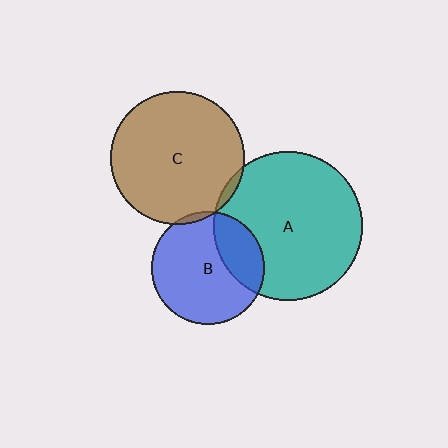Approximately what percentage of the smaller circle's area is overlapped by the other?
Approximately 5%.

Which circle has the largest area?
Circle A (teal).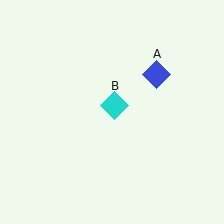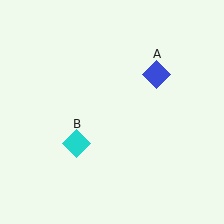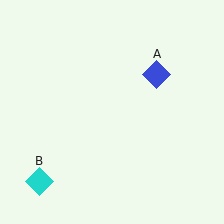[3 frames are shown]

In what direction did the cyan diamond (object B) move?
The cyan diamond (object B) moved down and to the left.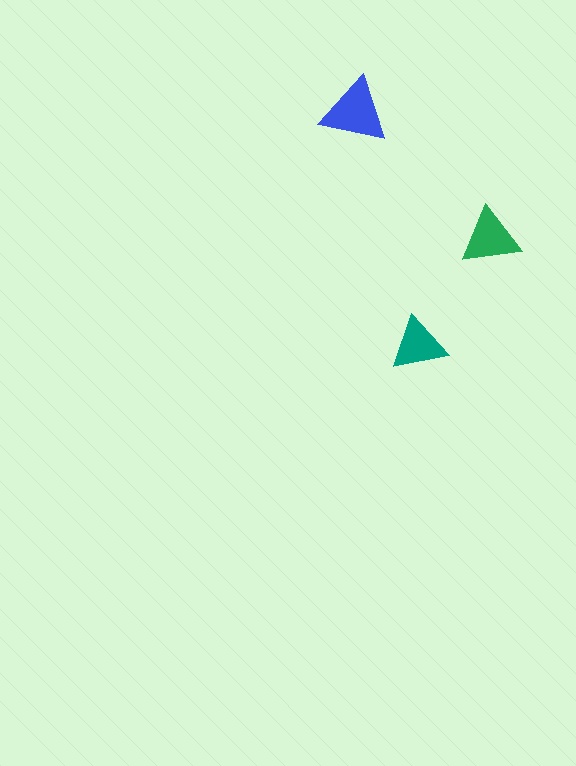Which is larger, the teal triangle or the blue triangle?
The blue one.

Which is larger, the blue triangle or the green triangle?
The blue one.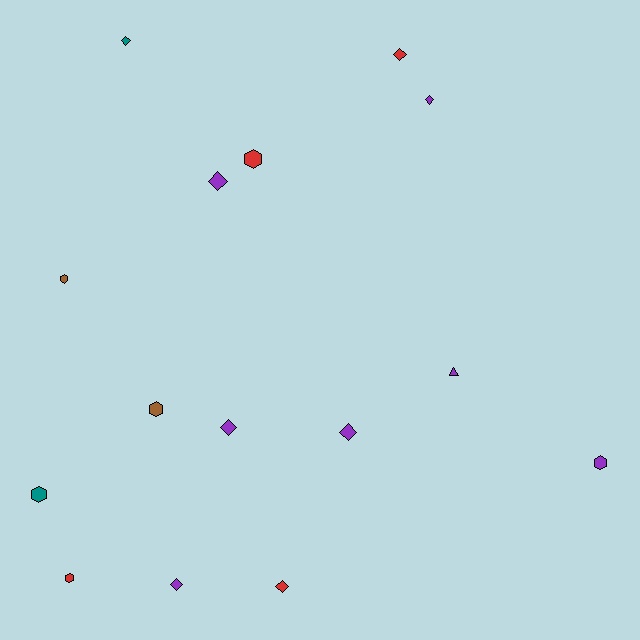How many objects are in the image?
There are 15 objects.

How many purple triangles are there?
There is 1 purple triangle.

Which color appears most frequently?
Purple, with 7 objects.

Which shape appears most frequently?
Diamond, with 8 objects.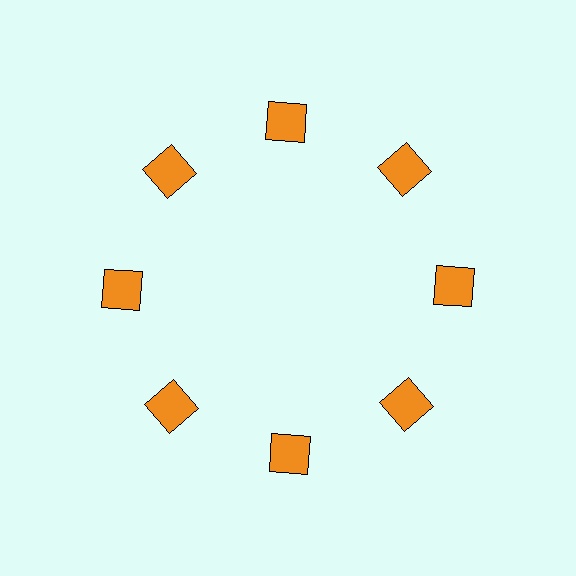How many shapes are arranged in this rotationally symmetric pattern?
There are 8 shapes, arranged in 8 groups of 1.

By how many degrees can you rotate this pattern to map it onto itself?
The pattern maps onto itself every 45 degrees of rotation.